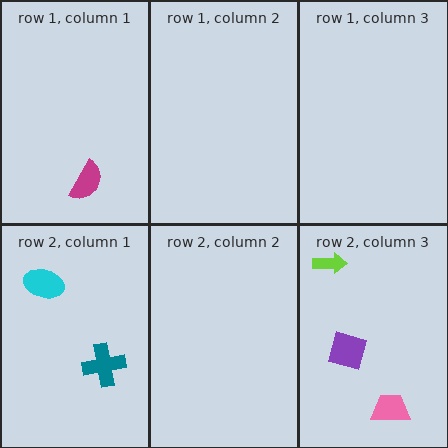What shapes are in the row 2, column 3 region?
The purple square, the pink trapezoid, the lime arrow.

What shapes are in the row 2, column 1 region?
The teal cross, the cyan ellipse.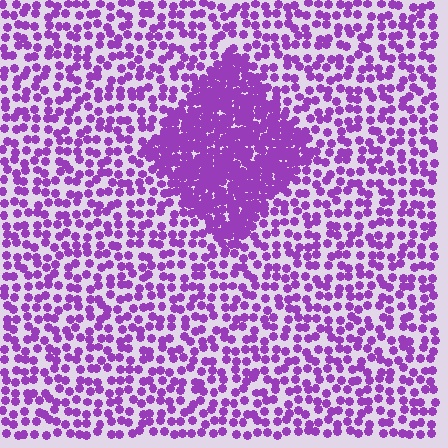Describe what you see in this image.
The image contains small purple elements arranged at two different densities. A diamond-shaped region is visible where the elements are more densely packed than the surrounding area.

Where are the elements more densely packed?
The elements are more densely packed inside the diamond boundary.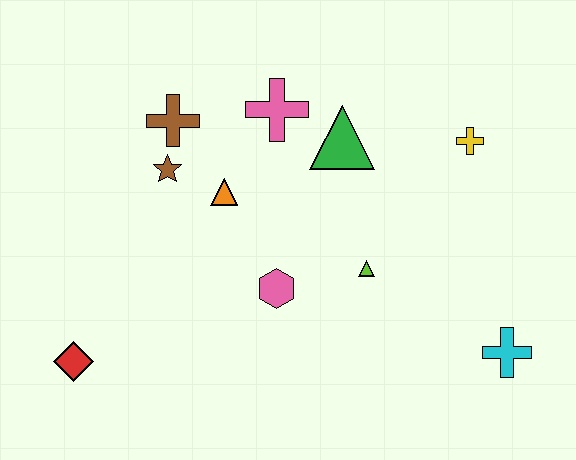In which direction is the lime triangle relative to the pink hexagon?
The lime triangle is to the right of the pink hexagon.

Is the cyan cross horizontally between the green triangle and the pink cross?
No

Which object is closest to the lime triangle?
The pink hexagon is closest to the lime triangle.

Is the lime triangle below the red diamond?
No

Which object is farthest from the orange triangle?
The cyan cross is farthest from the orange triangle.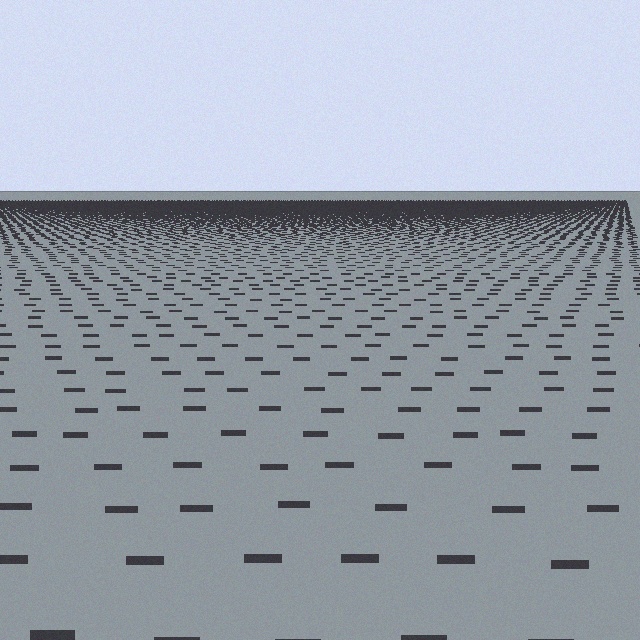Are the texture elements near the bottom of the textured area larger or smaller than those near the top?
Larger. Near the bottom, elements are closer to the viewer and appear at a bigger on-screen size.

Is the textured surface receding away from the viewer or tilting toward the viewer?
The surface is receding away from the viewer. Texture elements get smaller and denser toward the top.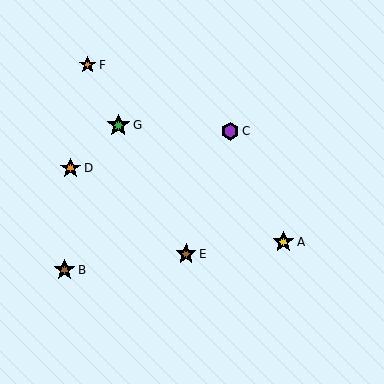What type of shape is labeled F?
Shape F is an orange star.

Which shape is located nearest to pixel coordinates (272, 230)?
The yellow star (labeled A) at (283, 242) is nearest to that location.